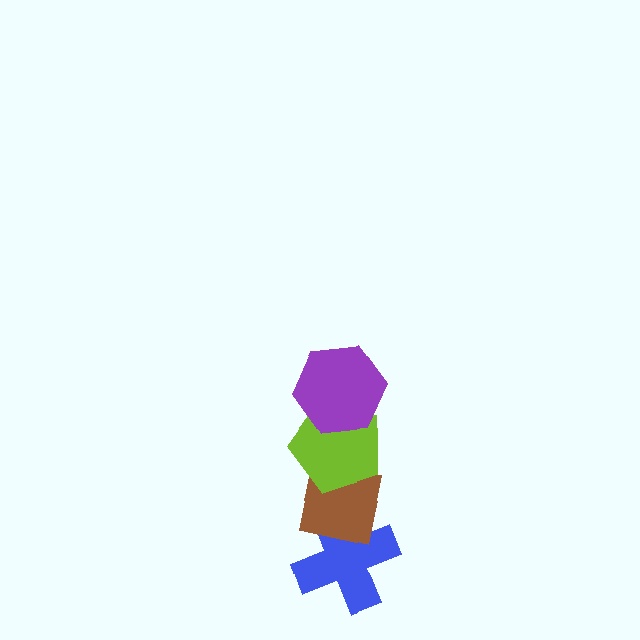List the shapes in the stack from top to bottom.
From top to bottom: the purple hexagon, the lime pentagon, the brown square, the blue cross.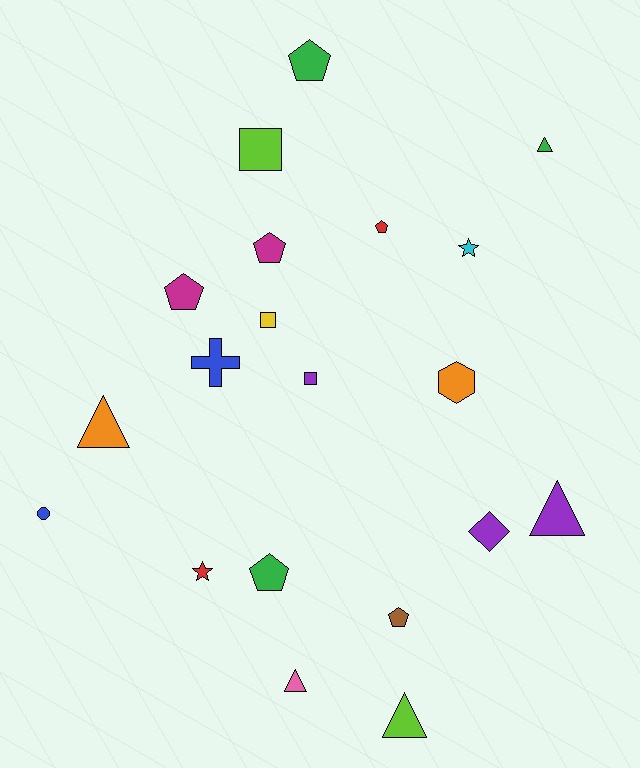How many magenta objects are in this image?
There are 2 magenta objects.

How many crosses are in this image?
There is 1 cross.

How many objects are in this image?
There are 20 objects.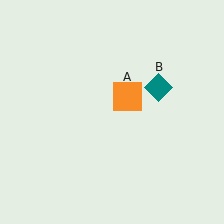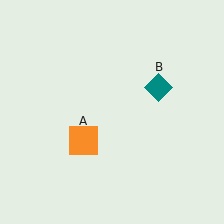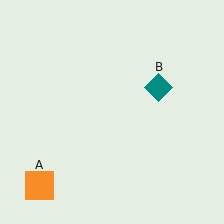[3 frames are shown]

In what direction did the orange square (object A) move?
The orange square (object A) moved down and to the left.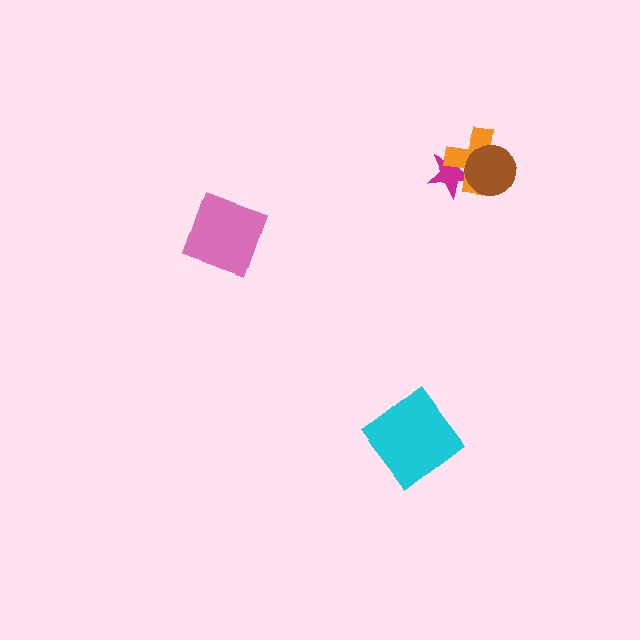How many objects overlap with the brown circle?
2 objects overlap with the brown circle.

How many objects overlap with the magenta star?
2 objects overlap with the magenta star.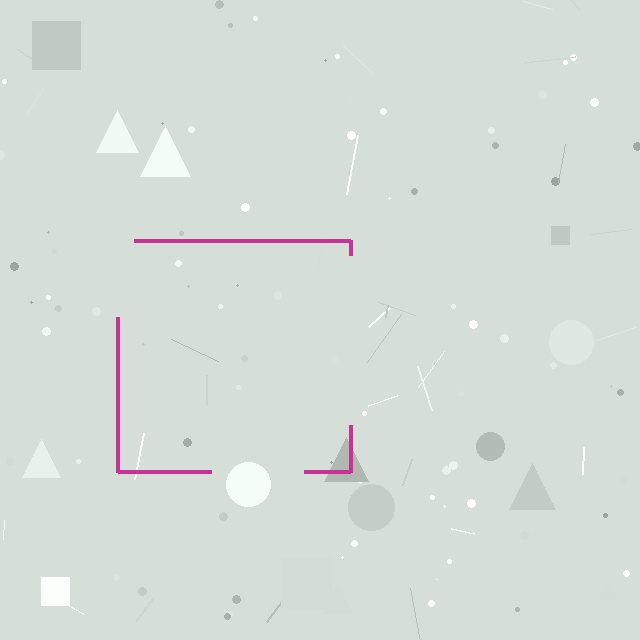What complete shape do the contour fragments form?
The contour fragments form a square.